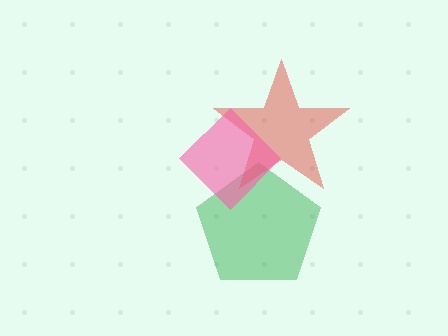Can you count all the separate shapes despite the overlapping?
Yes, there are 3 separate shapes.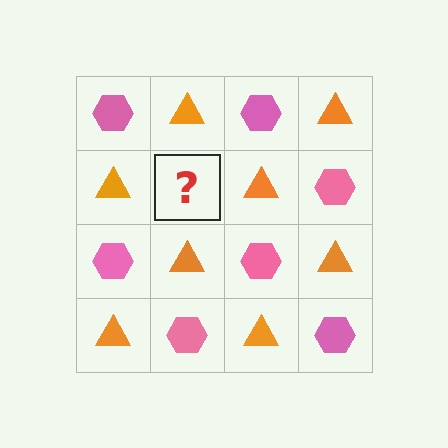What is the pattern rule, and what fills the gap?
The rule is that it alternates pink hexagon and orange triangle in a checkerboard pattern. The gap should be filled with a pink hexagon.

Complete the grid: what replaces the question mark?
The question mark should be replaced with a pink hexagon.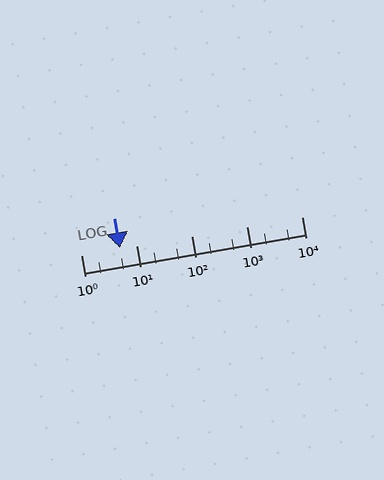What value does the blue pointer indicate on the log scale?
The pointer indicates approximately 5.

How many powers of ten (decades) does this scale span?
The scale spans 4 decades, from 1 to 10000.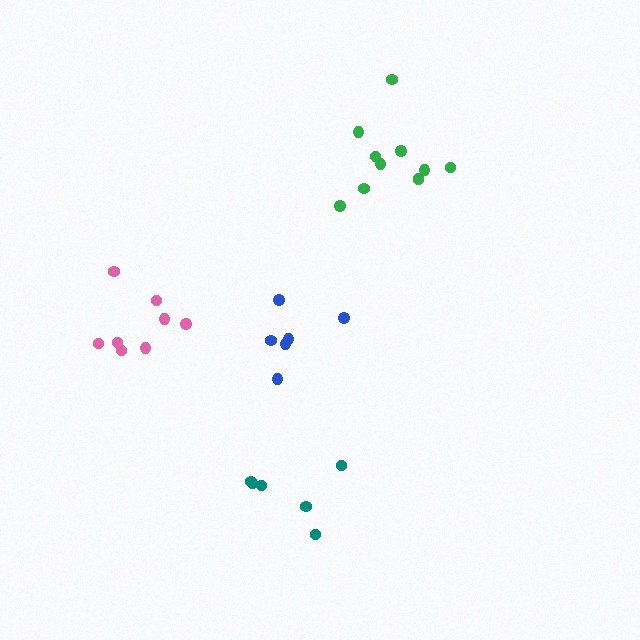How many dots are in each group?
Group 1: 8 dots, Group 2: 6 dots, Group 3: 11 dots, Group 4: 6 dots (31 total).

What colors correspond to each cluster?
The clusters are colored: pink, teal, green, blue.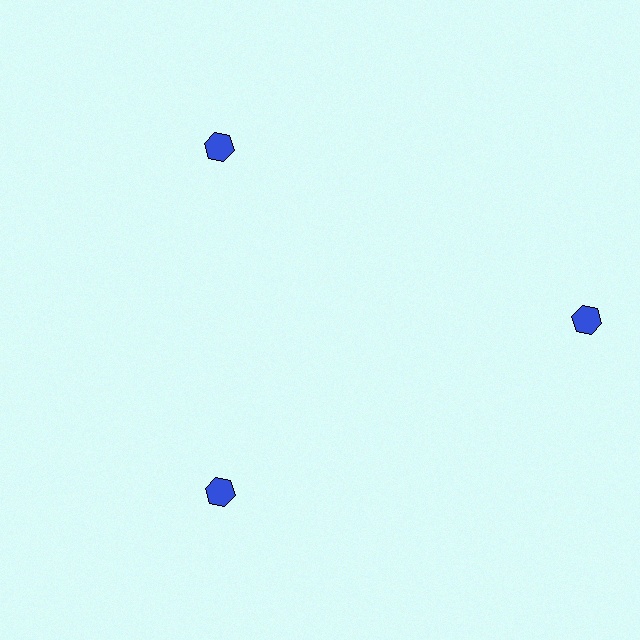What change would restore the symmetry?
The symmetry would be restored by moving it inward, back onto the ring so that all 3 hexagons sit at equal angles and equal distance from the center.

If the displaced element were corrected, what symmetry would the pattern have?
It would have 3-fold rotational symmetry — the pattern would map onto itself every 120 degrees.